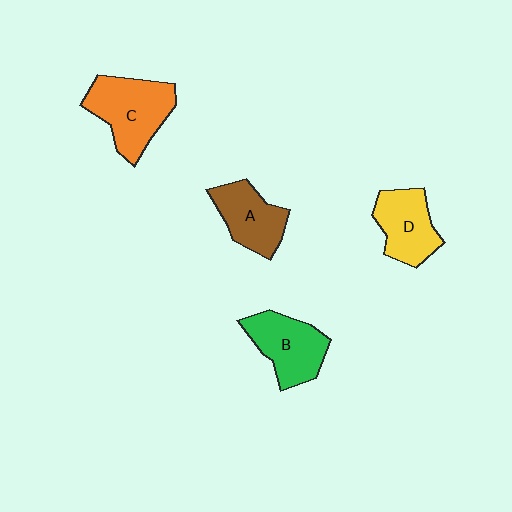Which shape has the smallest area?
Shape A (brown).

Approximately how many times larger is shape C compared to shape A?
Approximately 1.3 times.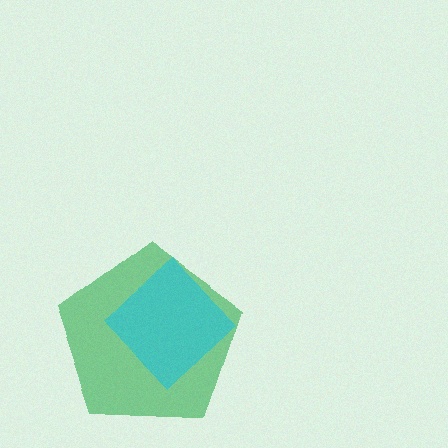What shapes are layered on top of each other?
The layered shapes are: a green pentagon, a cyan diamond.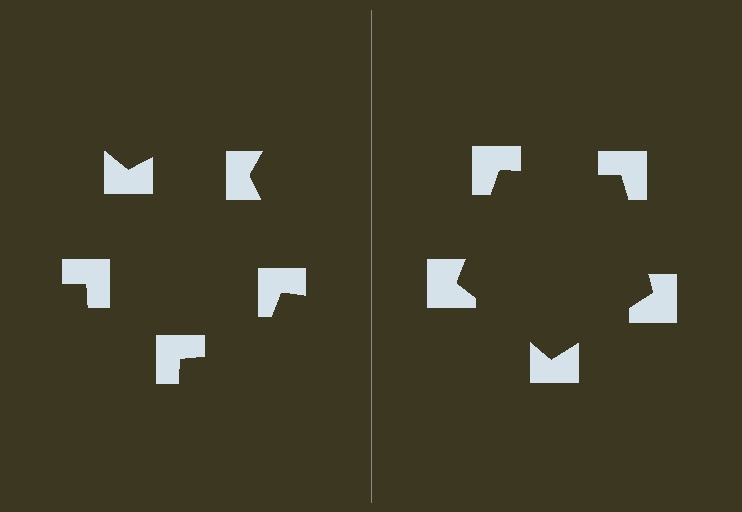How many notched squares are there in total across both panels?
10 — 5 on each side.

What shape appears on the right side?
An illusory pentagon.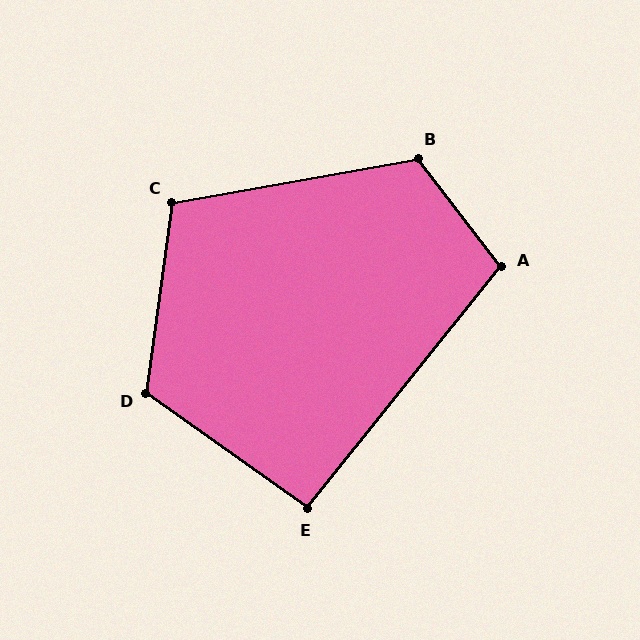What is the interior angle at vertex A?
Approximately 104 degrees (obtuse).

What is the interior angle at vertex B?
Approximately 117 degrees (obtuse).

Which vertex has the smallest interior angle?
E, at approximately 93 degrees.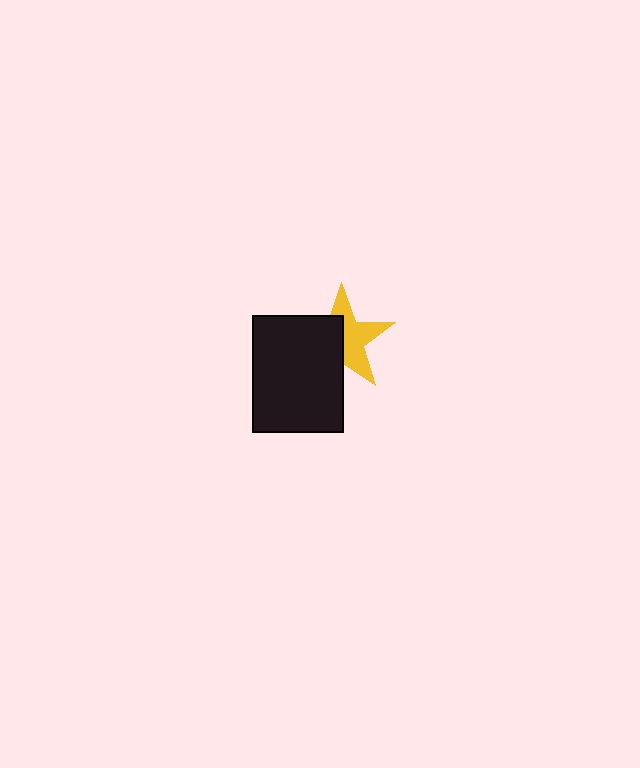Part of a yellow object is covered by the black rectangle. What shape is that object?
It is a star.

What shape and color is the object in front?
The object in front is a black rectangle.